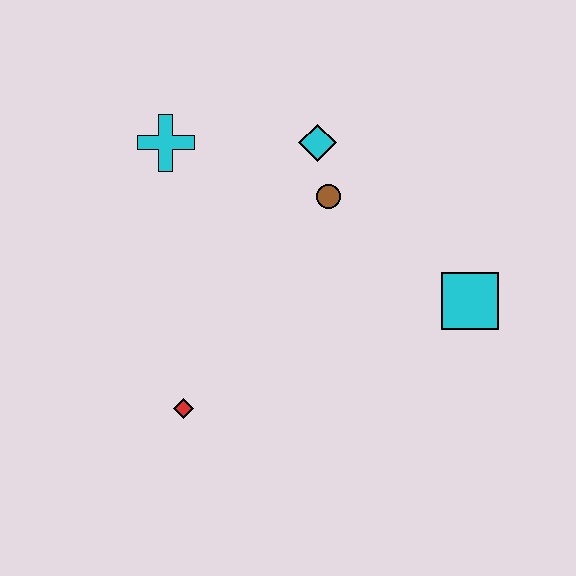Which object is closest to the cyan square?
The brown circle is closest to the cyan square.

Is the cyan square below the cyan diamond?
Yes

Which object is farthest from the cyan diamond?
The red diamond is farthest from the cyan diamond.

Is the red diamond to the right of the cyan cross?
Yes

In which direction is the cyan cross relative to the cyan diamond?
The cyan cross is to the left of the cyan diamond.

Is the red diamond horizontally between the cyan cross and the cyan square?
Yes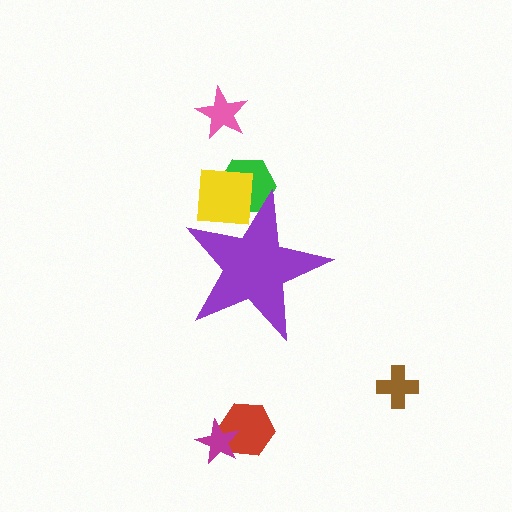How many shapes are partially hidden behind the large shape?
2 shapes are partially hidden.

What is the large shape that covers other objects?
A purple star.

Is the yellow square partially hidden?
Yes, the yellow square is partially hidden behind the purple star.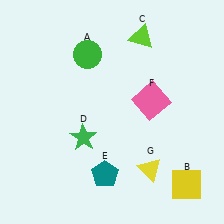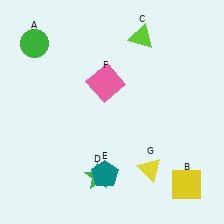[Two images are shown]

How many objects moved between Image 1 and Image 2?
3 objects moved between the two images.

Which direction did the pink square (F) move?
The pink square (F) moved left.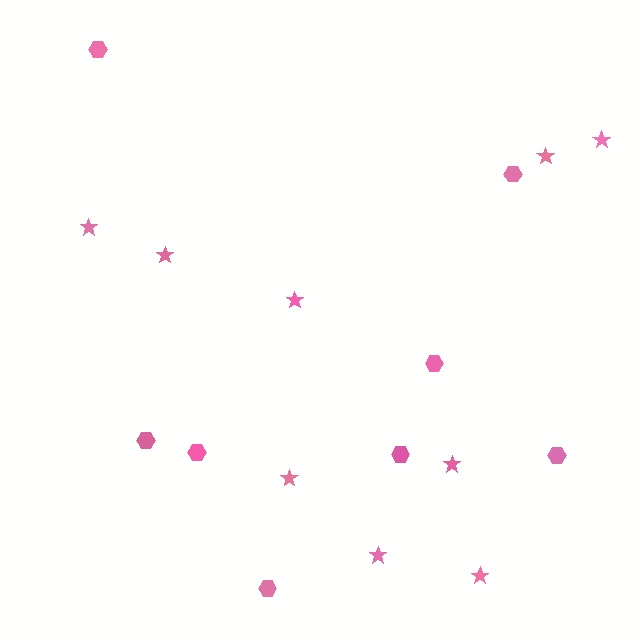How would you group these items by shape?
There are 2 groups: one group of hexagons (8) and one group of stars (9).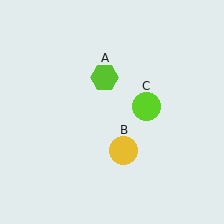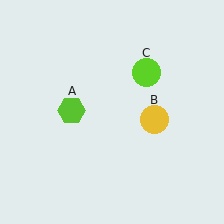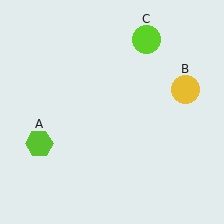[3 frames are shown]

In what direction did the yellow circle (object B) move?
The yellow circle (object B) moved up and to the right.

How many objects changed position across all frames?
3 objects changed position: lime hexagon (object A), yellow circle (object B), lime circle (object C).